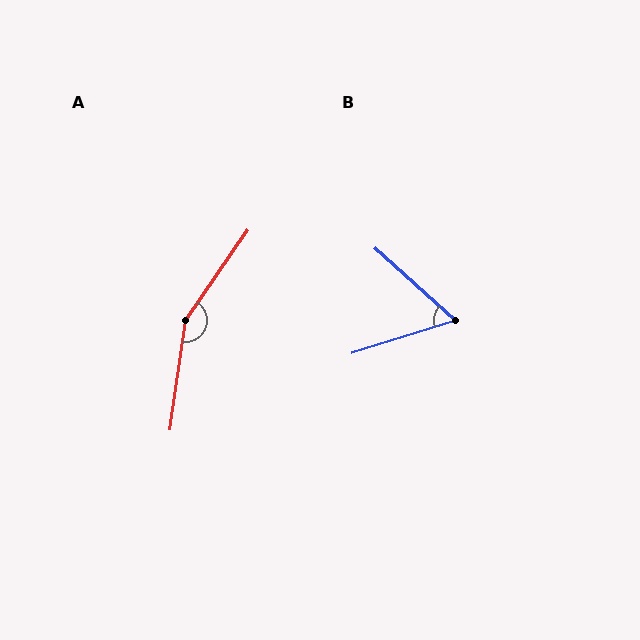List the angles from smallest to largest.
B (60°), A (153°).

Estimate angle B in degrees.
Approximately 60 degrees.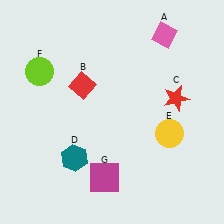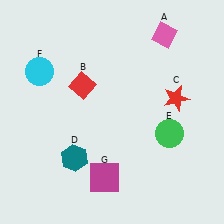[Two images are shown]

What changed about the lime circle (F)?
In Image 1, F is lime. In Image 2, it changed to cyan.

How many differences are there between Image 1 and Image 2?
There are 2 differences between the two images.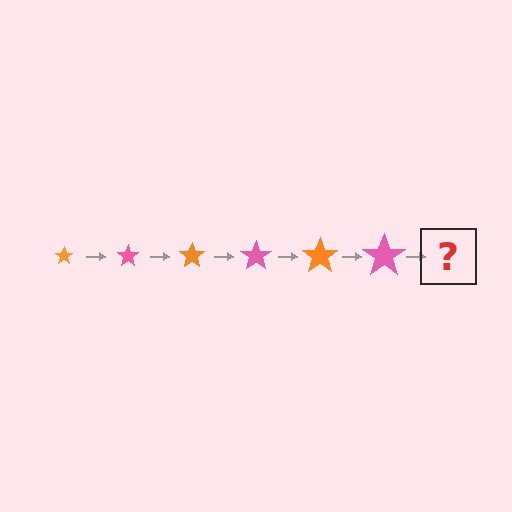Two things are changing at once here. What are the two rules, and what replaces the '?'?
The two rules are that the star grows larger each step and the color cycles through orange and pink. The '?' should be an orange star, larger than the previous one.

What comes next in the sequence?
The next element should be an orange star, larger than the previous one.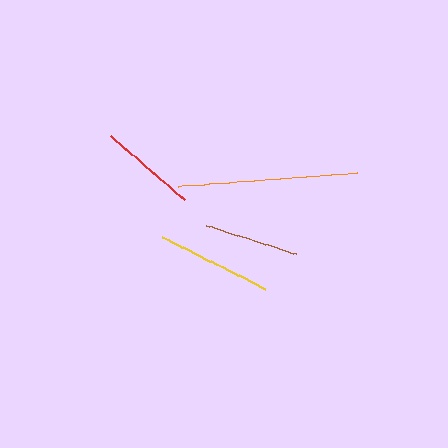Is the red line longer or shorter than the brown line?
The red line is longer than the brown line.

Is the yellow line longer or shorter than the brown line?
The yellow line is longer than the brown line.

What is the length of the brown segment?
The brown segment is approximately 94 pixels long.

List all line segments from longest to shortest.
From longest to shortest: orange, yellow, red, brown.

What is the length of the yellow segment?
The yellow segment is approximately 114 pixels long.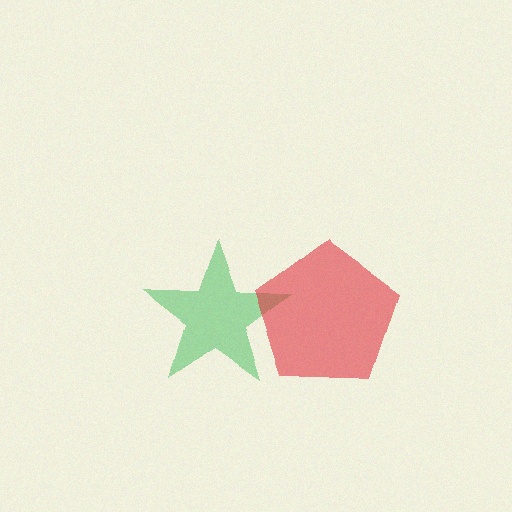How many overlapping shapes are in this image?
There are 2 overlapping shapes in the image.